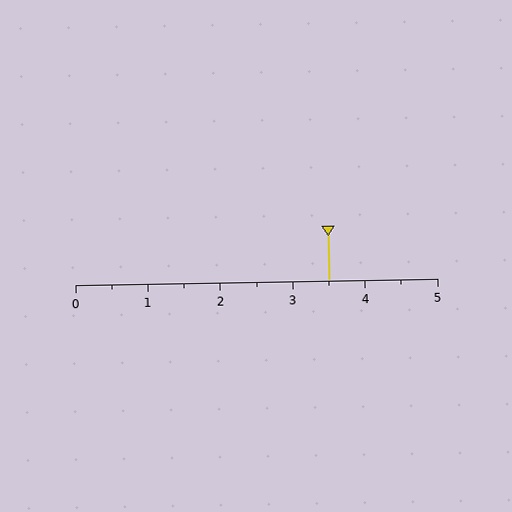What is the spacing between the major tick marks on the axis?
The major ticks are spaced 1 apart.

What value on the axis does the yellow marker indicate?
The marker indicates approximately 3.5.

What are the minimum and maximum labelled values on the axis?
The axis runs from 0 to 5.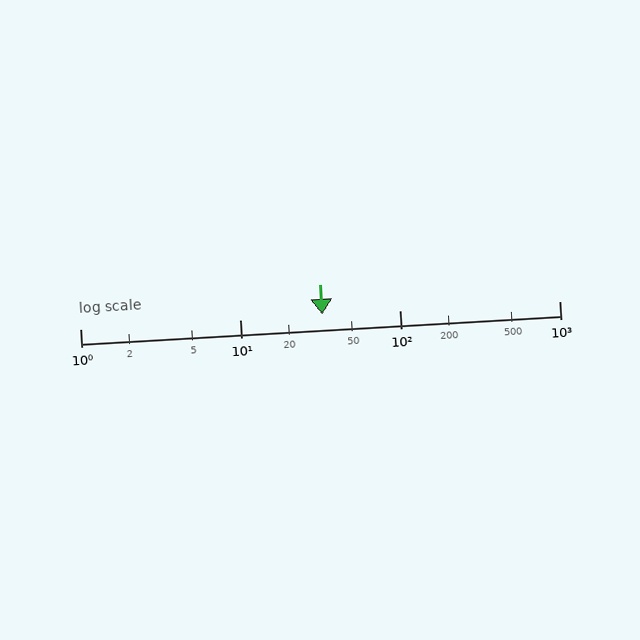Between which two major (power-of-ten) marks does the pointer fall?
The pointer is between 10 and 100.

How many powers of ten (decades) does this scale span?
The scale spans 3 decades, from 1 to 1000.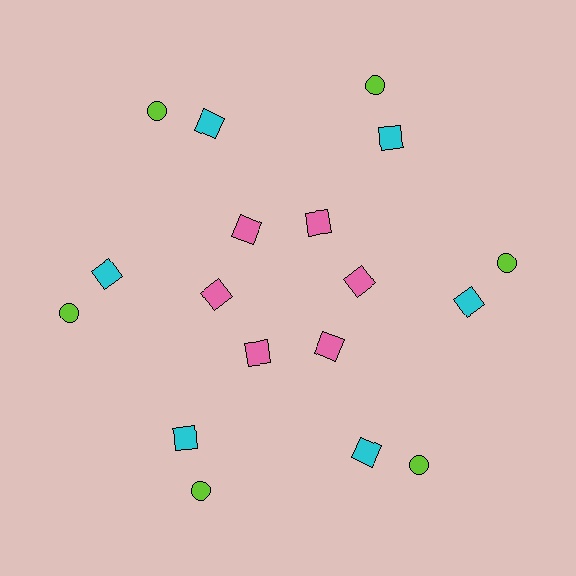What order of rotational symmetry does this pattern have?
This pattern has 6-fold rotational symmetry.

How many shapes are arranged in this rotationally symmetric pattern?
There are 18 shapes, arranged in 6 groups of 3.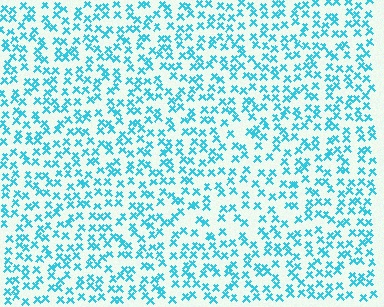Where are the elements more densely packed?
The elements are more densely packed outside the triangle boundary.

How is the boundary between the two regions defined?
The boundary is defined by a change in element density (approximately 1.5x ratio). All elements are the same color, size, and shape.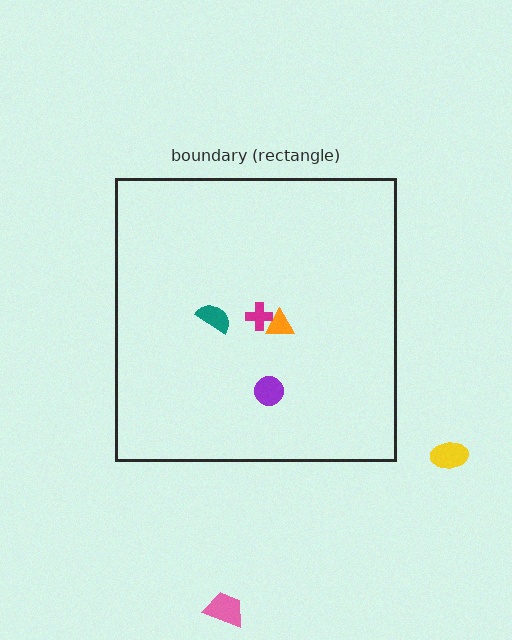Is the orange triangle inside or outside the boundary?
Inside.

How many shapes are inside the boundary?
4 inside, 2 outside.